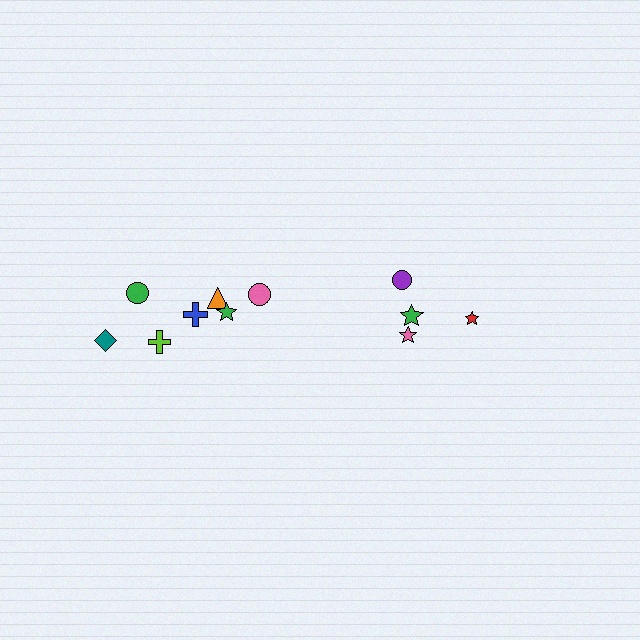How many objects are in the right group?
There are 4 objects.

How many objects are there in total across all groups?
There are 11 objects.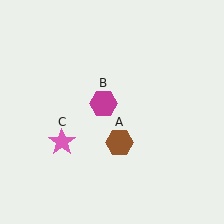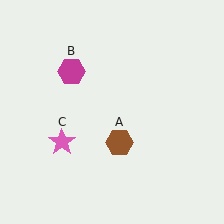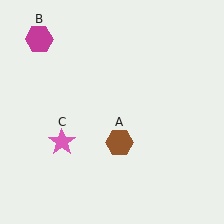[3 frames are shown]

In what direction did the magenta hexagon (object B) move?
The magenta hexagon (object B) moved up and to the left.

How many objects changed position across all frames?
1 object changed position: magenta hexagon (object B).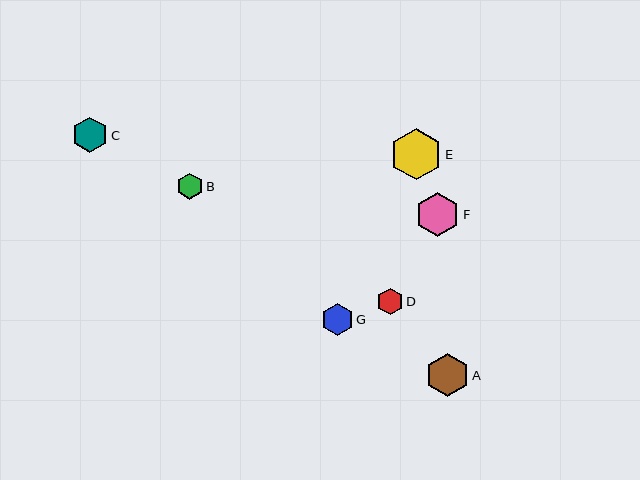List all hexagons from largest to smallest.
From largest to smallest: E, F, A, C, G, D, B.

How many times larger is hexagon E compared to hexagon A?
Hexagon E is approximately 1.2 times the size of hexagon A.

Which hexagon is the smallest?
Hexagon B is the smallest with a size of approximately 26 pixels.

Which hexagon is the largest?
Hexagon E is the largest with a size of approximately 52 pixels.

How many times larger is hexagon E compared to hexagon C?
Hexagon E is approximately 1.5 times the size of hexagon C.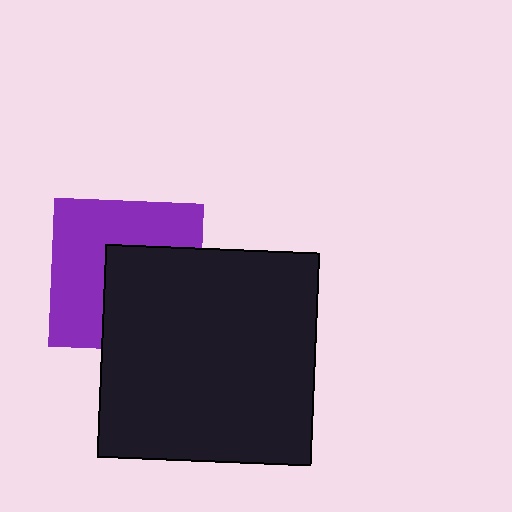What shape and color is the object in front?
The object in front is a black square.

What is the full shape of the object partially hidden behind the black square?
The partially hidden object is a purple square.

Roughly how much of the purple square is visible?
About half of it is visible (roughly 55%).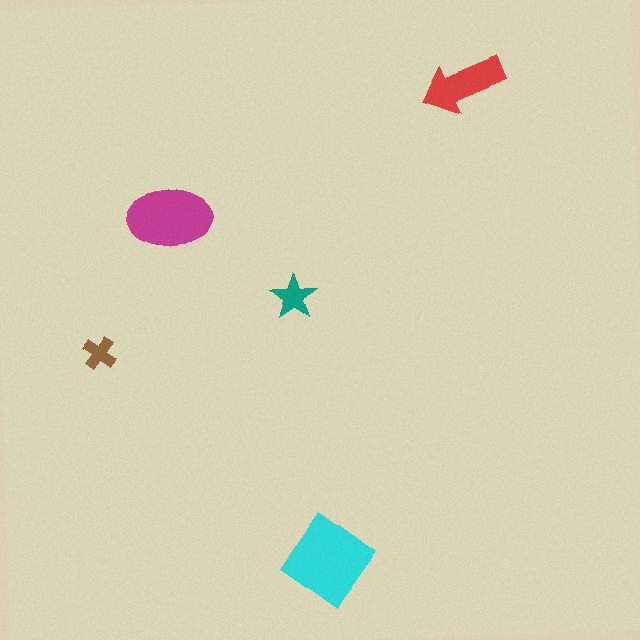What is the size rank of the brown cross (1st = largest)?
5th.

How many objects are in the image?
There are 5 objects in the image.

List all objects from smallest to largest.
The brown cross, the teal star, the red arrow, the magenta ellipse, the cyan diamond.